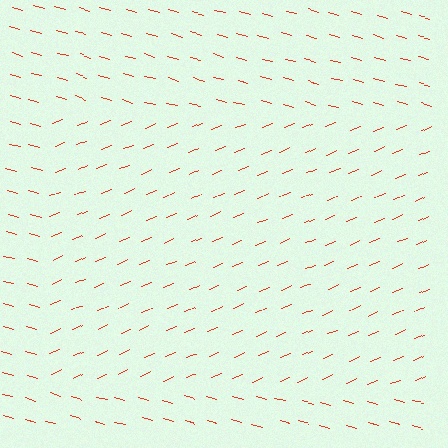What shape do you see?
I see a rectangle.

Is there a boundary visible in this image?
Yes, there is a texture boundary formed by a change in line orientation.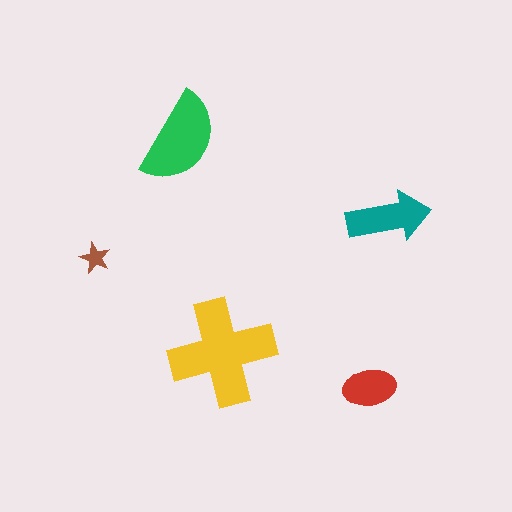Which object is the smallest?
The brown star.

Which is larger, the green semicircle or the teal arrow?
The green semicircle.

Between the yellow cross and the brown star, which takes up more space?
The yellow cross.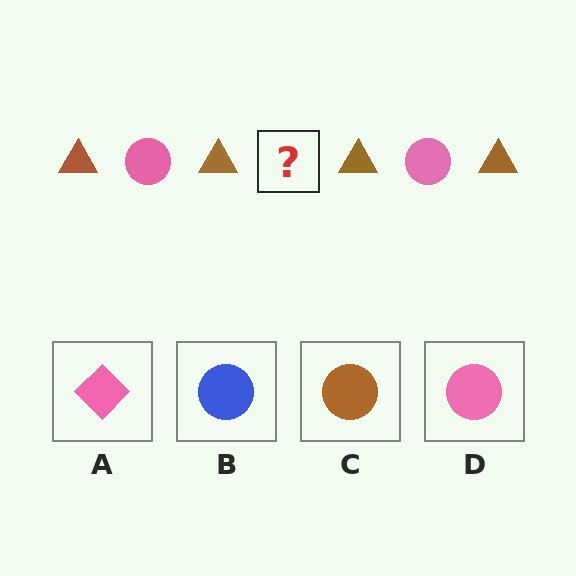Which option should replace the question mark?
Option D.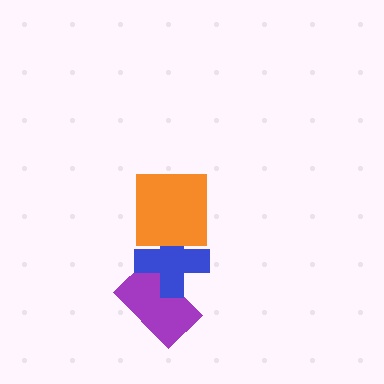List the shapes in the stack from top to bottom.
From top to bottom: the orange square, the blue cross, the purple rectangle.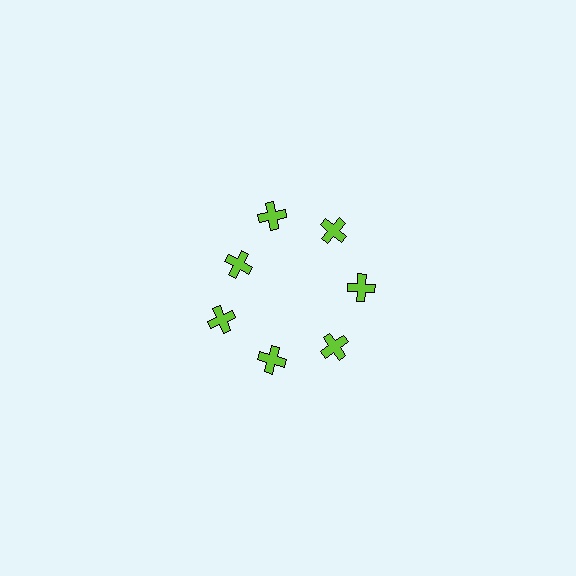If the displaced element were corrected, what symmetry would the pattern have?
It would have 7-fold rotational symmetry — the pattern would map onto itself every 51 degrees.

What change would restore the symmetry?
The symmetry would be restored by moving it outward, back onto the ring so that all 7 crosses sit at equal angles and equal distance from the center.